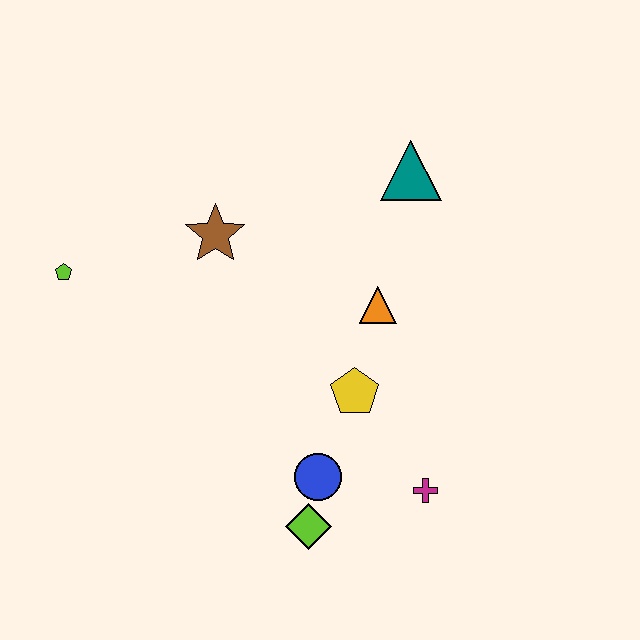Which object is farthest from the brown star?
The magenta cross is farthest from the brown star.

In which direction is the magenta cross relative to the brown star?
The magenta cross is below the brown star.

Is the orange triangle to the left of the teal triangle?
Yes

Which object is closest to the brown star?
The lime pentagon is closest to the brown star.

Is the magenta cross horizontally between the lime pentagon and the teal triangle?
No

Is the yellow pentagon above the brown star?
No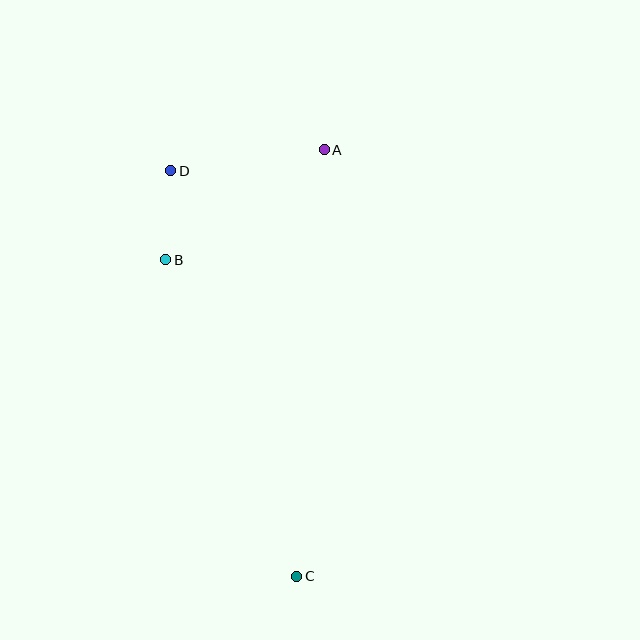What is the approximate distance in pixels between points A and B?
The distance between A and B is approximately 193 pixels.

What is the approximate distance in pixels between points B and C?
The distance between B and C is approximately 343 pixels.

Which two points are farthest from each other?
Points A and C are farthest from each other.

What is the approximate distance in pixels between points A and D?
The distance between A and D is approximately 155 pixels.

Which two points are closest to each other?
Points B and D are closest to each other.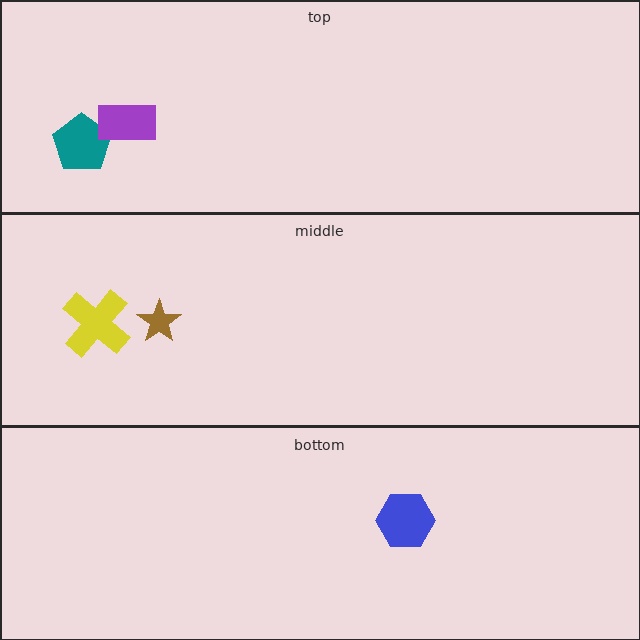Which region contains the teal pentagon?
The top region.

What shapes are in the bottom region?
The blue hexagon.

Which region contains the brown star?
The middle region.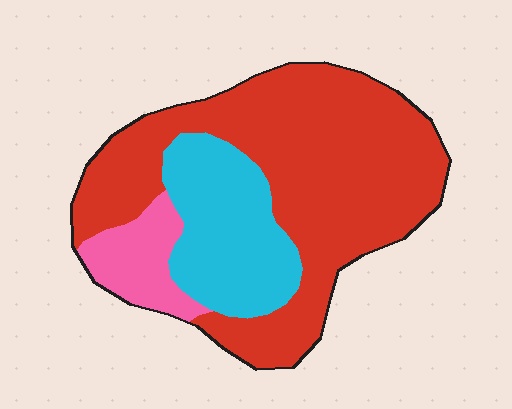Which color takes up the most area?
Red, at roughly 65%.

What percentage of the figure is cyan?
Cyan takes up between a sixth and a third of the figure.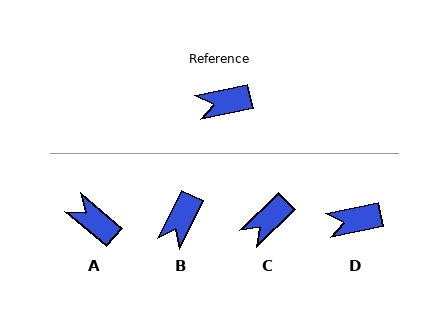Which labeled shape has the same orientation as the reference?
D.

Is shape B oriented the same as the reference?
No, it is off by about 51 degrees.